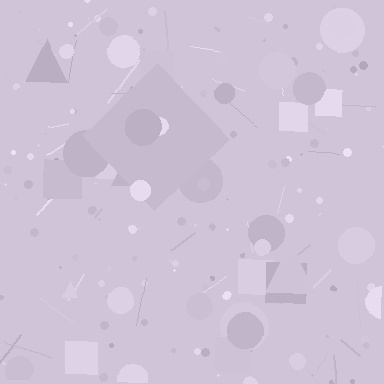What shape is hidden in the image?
A diamond is hidden in the image.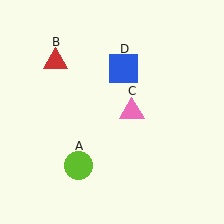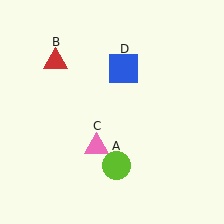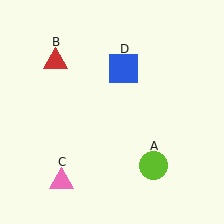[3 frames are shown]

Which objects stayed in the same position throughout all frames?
Red triangle (object B) and blue square (object D) remained stationary.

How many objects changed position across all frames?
2 objects changed position: lime circle (object A), pink triangle (object C).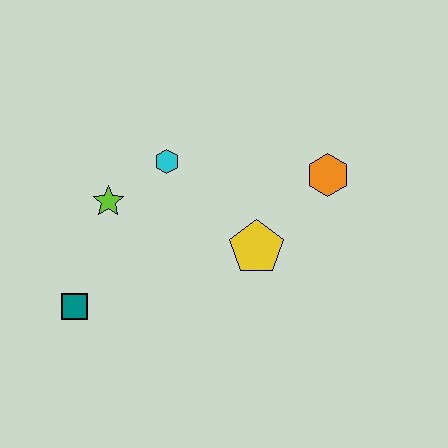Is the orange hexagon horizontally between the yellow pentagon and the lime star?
No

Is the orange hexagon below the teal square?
No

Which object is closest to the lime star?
The cyan hexagon is closest to the lime star.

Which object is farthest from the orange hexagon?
The teal square is farthest from the orange hexagon.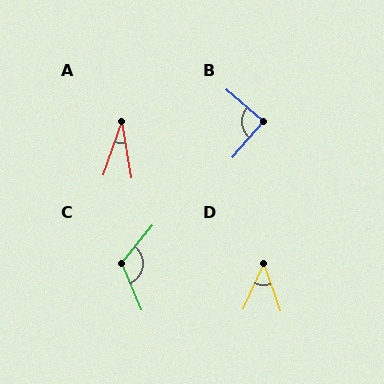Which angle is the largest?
C, at approximately 118 degrees.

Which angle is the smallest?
A, at approximately 29 degrees.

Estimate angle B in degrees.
Approximately 91 degrees.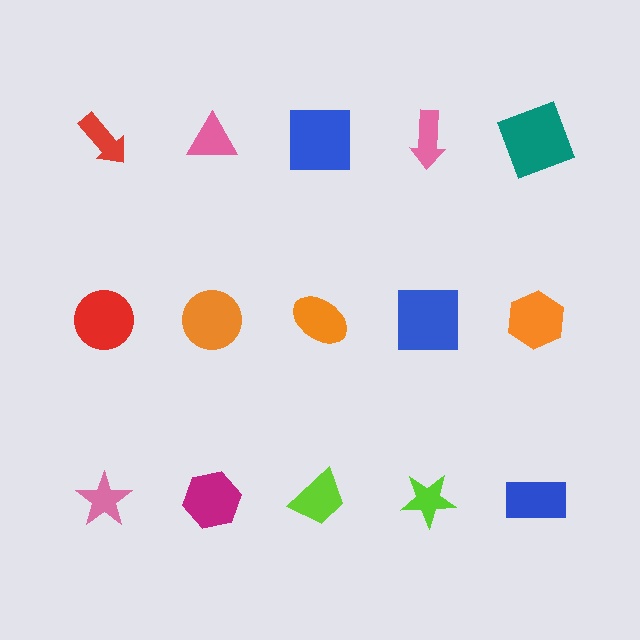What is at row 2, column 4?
A blue square.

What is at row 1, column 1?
A red arrow.